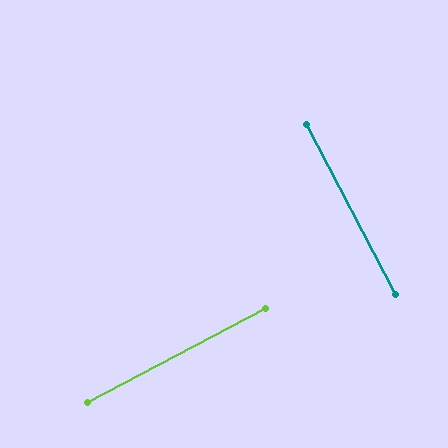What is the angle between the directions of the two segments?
Approximately 90 degrees.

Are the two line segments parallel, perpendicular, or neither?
Perpendicular — they meet at approximately 90°.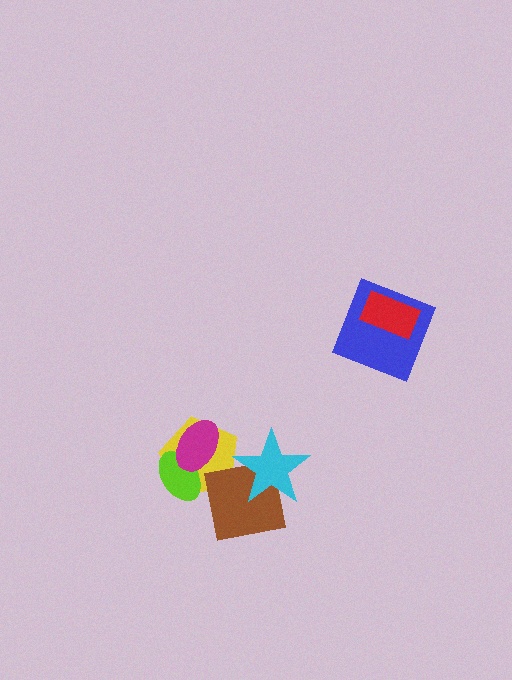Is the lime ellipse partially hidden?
Yes, it is partially covered by another shape.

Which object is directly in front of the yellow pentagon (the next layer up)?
The lime ellipse is directly in front of the yellow pentagon.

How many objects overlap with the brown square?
2 objects overlap with the brown square.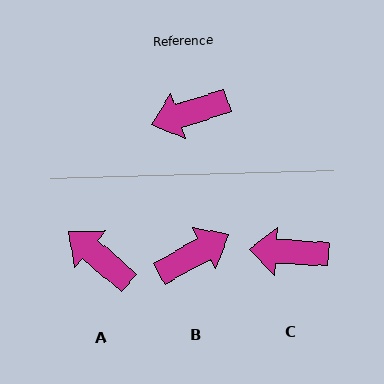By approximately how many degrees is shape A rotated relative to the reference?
Approximately 58 degrees clockwise.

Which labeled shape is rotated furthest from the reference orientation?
B, about 168 degrees away.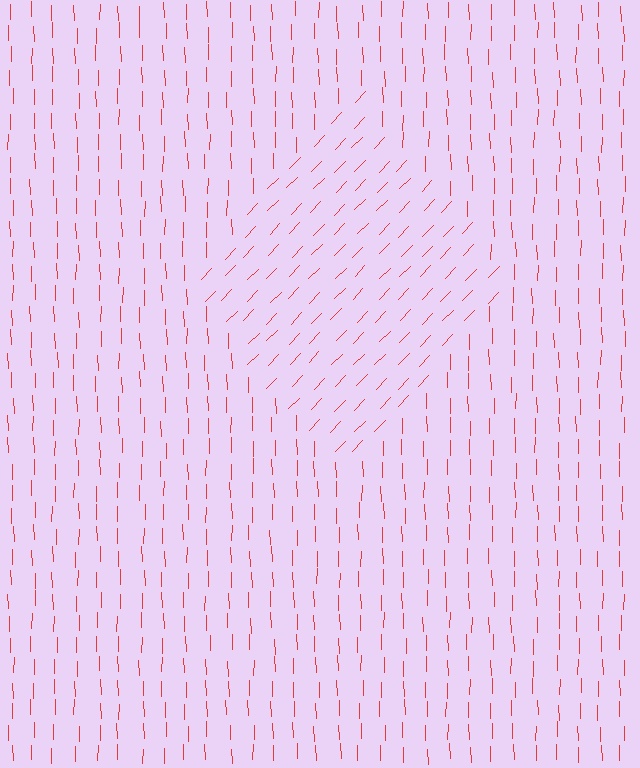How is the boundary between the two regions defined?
The boundary is defined purely by a change in line orientation (approximately 45 degrees difference). All lines are the same color and thickness.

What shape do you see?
I see a diamond.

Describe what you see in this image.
The image is filled with small red line segments. A diamond region in the image has lines oriented differently from the surrounding lines, creating a visible texture boundary.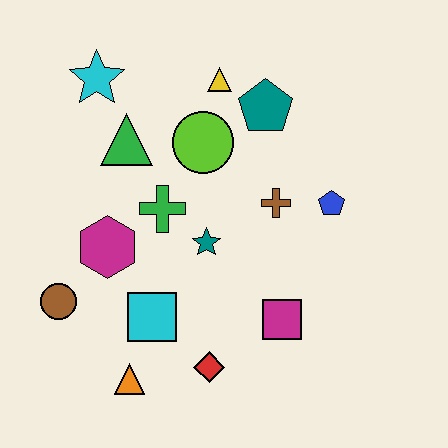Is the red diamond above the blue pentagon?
No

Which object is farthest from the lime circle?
The orange triangle is farthest from the lime circle.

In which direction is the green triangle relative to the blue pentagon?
The green triangle is to the left of the blue pentagon.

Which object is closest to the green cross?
The teal star is closest to the green cross.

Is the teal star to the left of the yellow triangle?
Yes